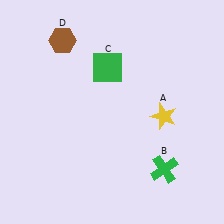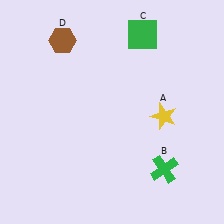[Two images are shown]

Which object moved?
The green square (C) moved right.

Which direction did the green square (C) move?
The green square (C) moved right.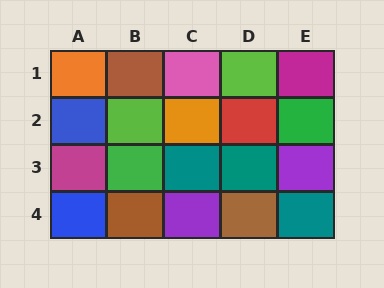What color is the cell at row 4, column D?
Brown.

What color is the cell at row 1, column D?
Lime.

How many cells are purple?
2 cells are purple.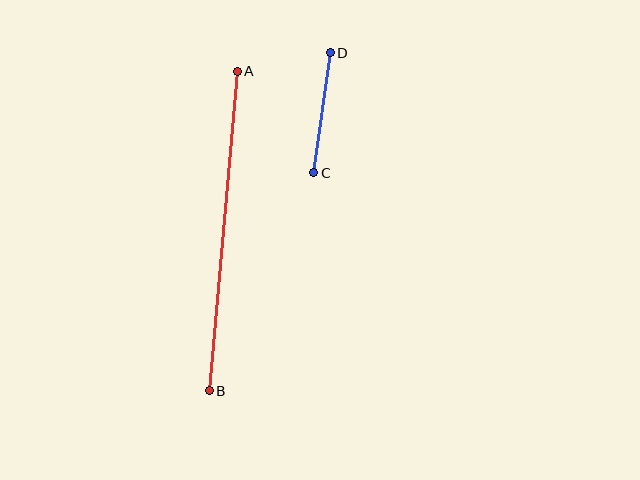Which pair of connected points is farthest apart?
Points A and B are farthest apart.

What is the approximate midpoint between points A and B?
The midpoint is at approximately (223, 231) pixels.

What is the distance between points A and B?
The distance is approximately 321 pixels.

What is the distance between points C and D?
The distance is approximately 121 pixels.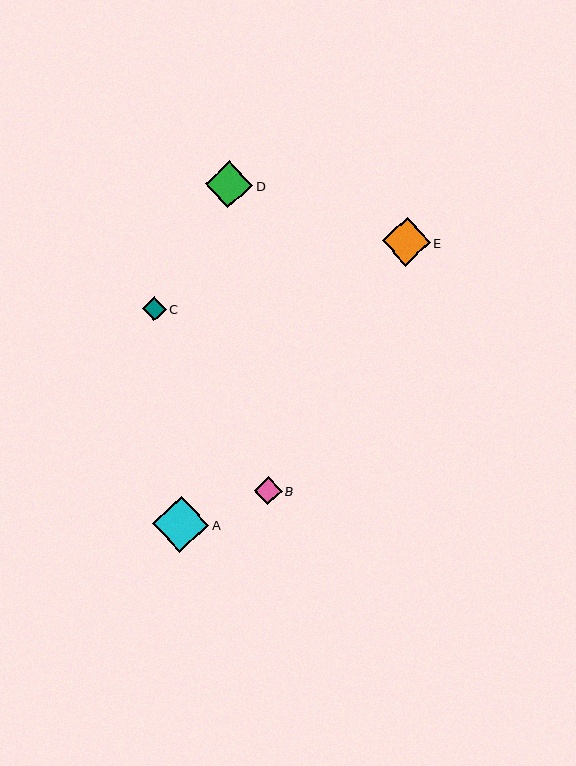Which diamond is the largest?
Diamond A is the largest with a size of approximately 56 pixels.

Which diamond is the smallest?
Diamond C is the smallest with a size of approximately 24 pixels.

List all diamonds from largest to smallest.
From largest to smallest: A, E, D, B, C.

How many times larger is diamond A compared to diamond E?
Diamond A is approximately 1.2 times the size of diamond E.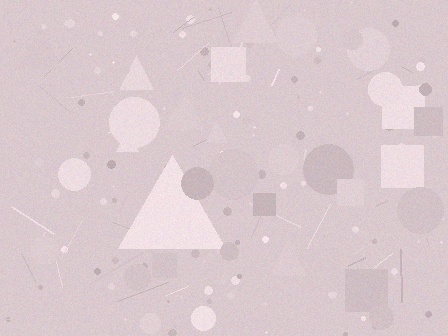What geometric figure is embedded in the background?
A triangle is embedded in the background.